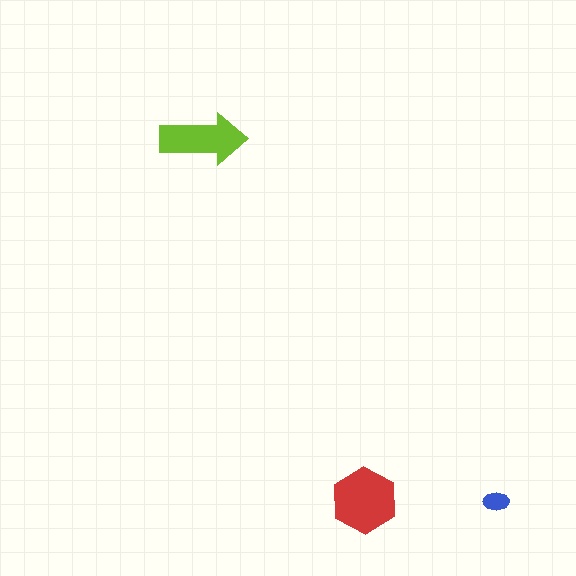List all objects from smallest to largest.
The blue ellipse, the lime arrow, the red hexagon.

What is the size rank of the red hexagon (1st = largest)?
1st.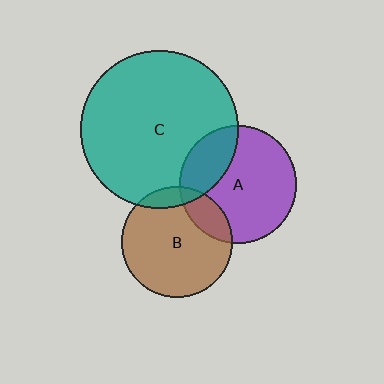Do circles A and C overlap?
Yes.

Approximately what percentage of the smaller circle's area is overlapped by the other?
Approximately 25%.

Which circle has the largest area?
Circle C (teal).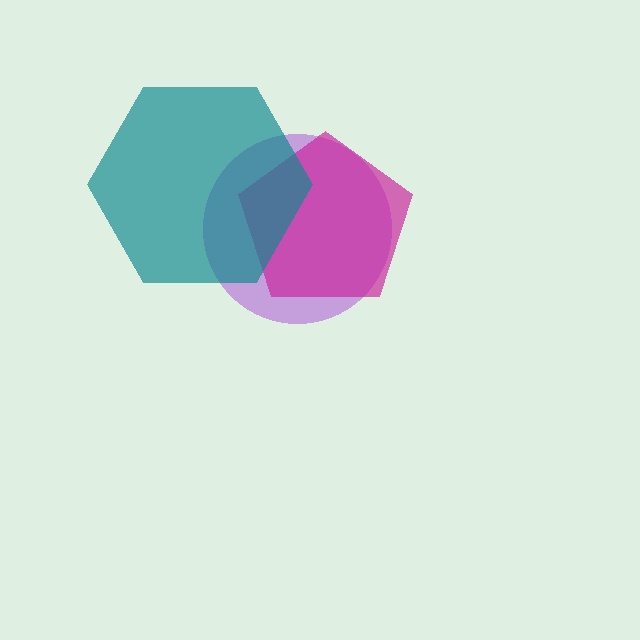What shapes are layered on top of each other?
The layered shapes are: a purple circle, a magenta pentagon, a teal hexagon.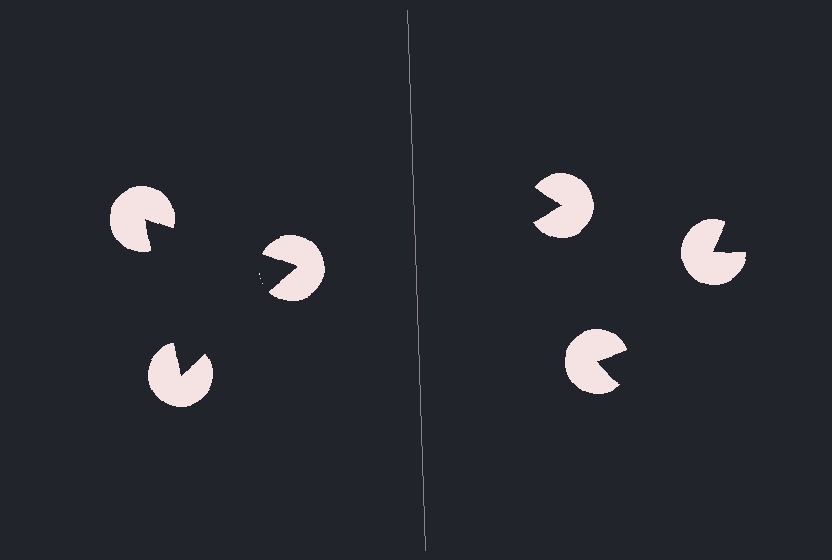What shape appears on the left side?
An illusory triangle.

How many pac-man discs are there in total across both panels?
6 — 3 on each side.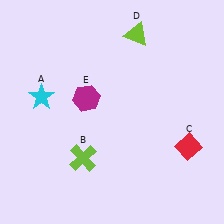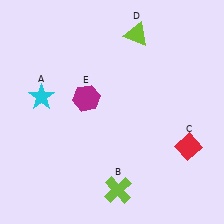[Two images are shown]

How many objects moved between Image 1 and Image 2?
1 object moved between the two images.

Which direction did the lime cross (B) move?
The lime cross (B) moved right.